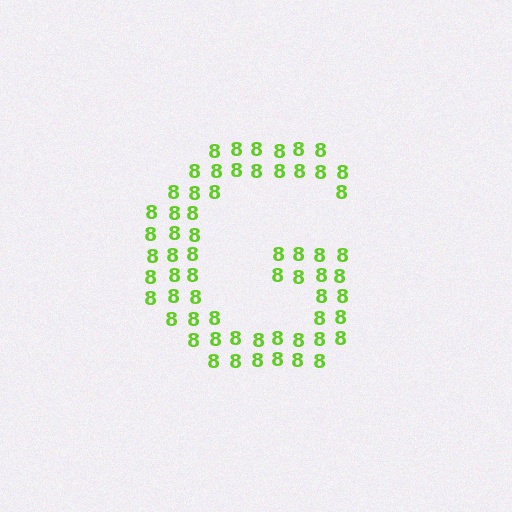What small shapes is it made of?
It is made of small digit 8's.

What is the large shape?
The large shape is the letter G.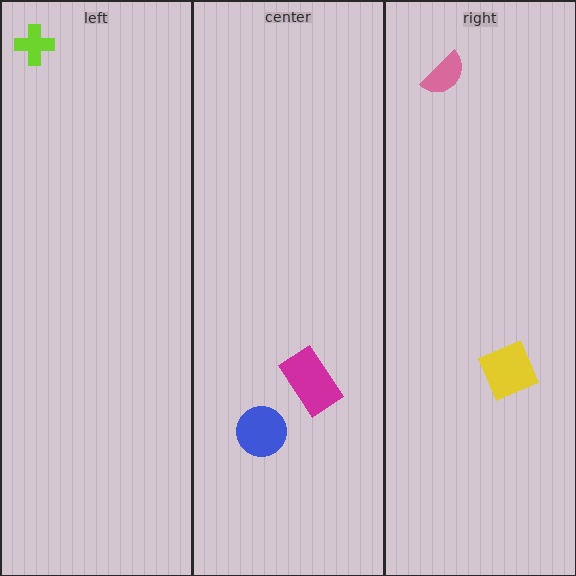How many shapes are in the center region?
2.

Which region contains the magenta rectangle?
The center region.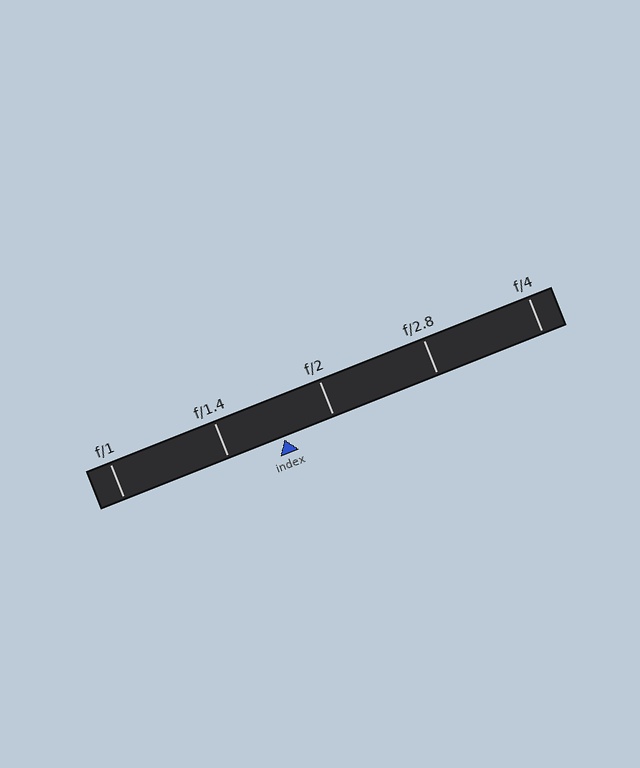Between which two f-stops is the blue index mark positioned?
The index mark is between f/1.4 and f/2.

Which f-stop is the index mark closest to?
The index mark is closest to f/2.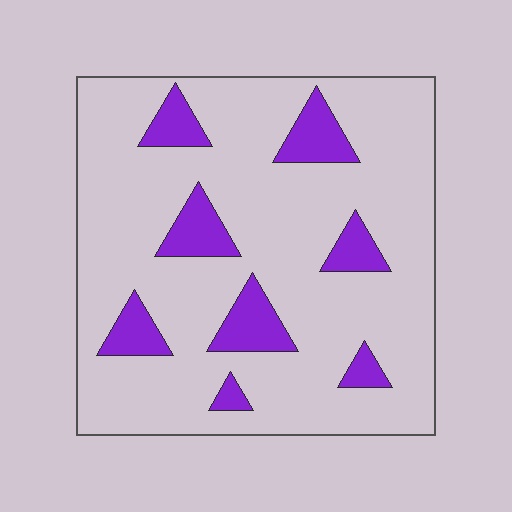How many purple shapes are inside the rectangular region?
8.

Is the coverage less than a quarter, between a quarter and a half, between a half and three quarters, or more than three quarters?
Less than a quarter.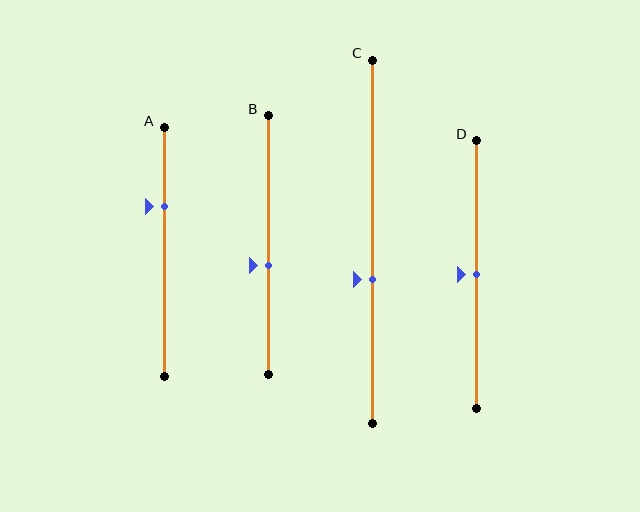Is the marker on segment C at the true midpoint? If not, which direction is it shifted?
No, the marker on segment C is shifted downward by about 10% of the segment length.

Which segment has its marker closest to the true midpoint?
Segment D has its marker closest to the true midpoint.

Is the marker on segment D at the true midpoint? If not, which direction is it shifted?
Yes, the marker on segment D is at the true midpoint.